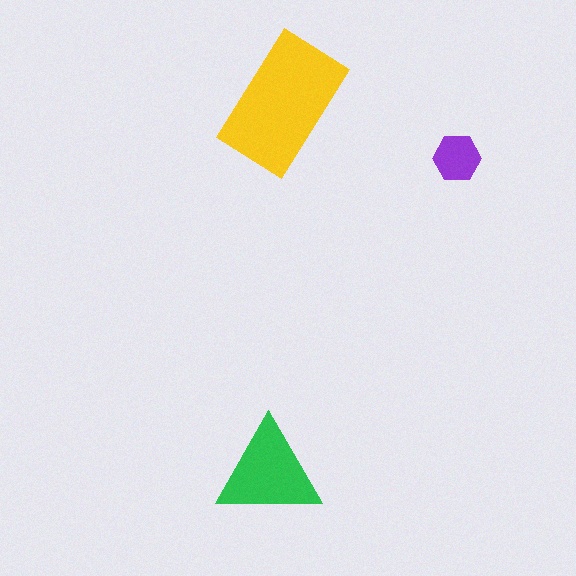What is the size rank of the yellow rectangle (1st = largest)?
1st.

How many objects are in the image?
There are 3 objects in the image.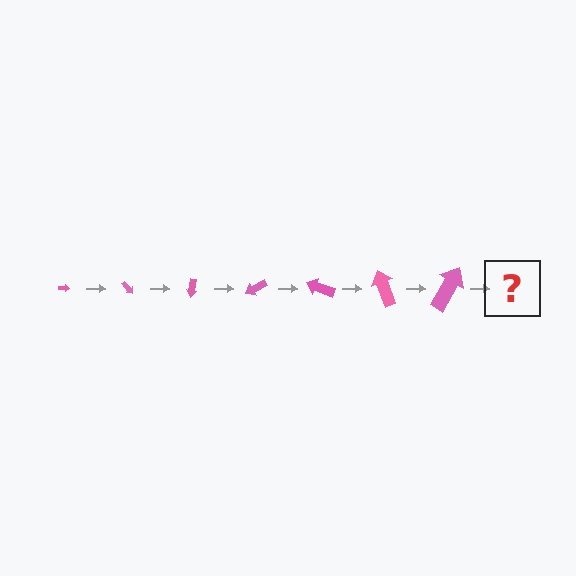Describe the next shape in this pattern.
It should be an arrow, larger than the previous one and rotated 350 degrees from the start.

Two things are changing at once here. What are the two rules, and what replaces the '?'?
The two rules are that the arrow grows larger each step and it rotates 50 degrees each step. The '?' should be an arrow, larger than the previous one and rotated 350 degrees from the start.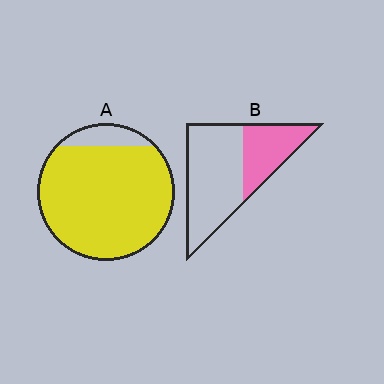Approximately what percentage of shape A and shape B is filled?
A is approximately 90% and B is approximately 35%.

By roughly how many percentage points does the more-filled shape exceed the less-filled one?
By roughly 55 percentage points (A over B).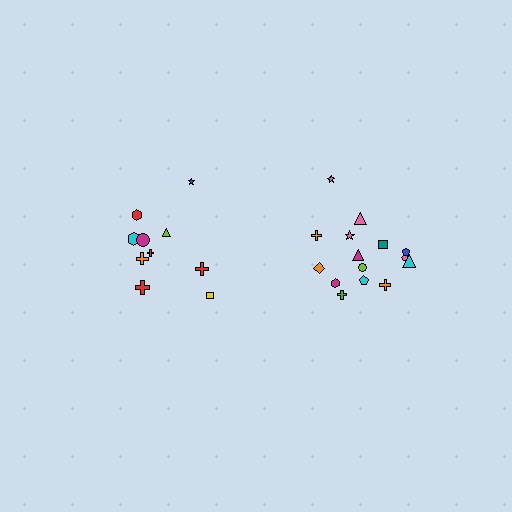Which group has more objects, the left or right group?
The right group.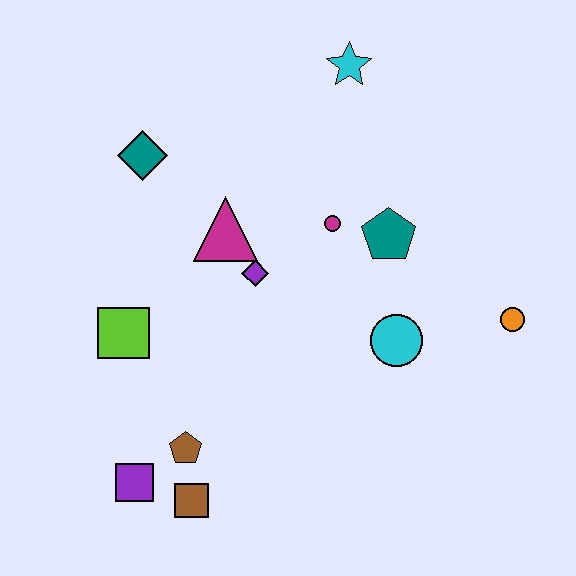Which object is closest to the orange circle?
The cyan circle is closest to the orange circle.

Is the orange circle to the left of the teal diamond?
No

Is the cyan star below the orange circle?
No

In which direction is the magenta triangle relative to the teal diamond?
The magenta triangle is to the right of the teal diamond.